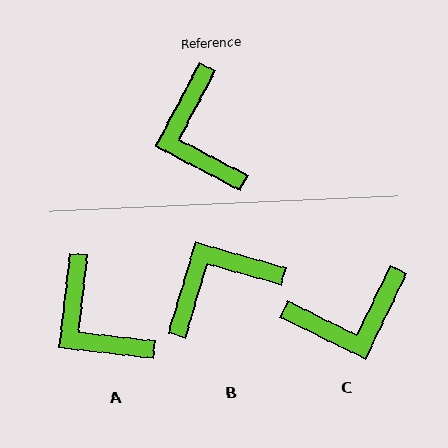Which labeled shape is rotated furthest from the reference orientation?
C, about 92 degrees away.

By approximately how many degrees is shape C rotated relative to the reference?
Approximately 92 degrees counter-clockwise.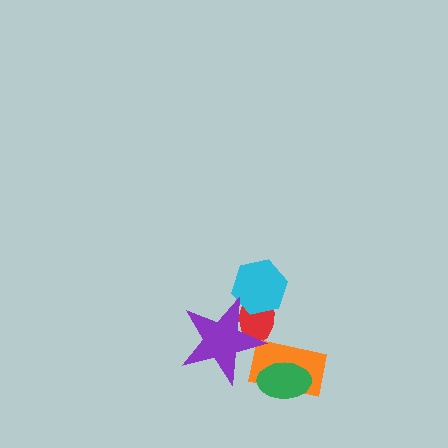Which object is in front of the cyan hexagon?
The purple star is in front of the cyan hexagon.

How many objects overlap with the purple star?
3 objects overlap with the purple star.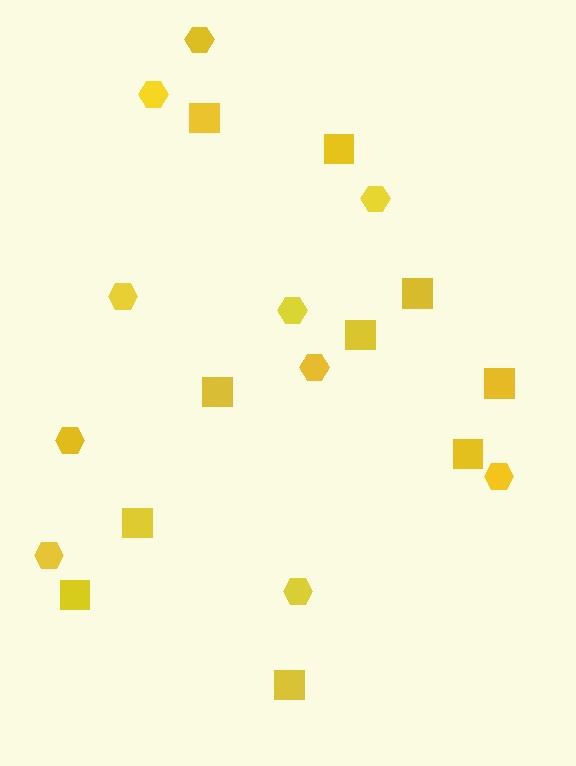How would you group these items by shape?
There are 2 groups: one group of hexagons (10) and one group of squares (10).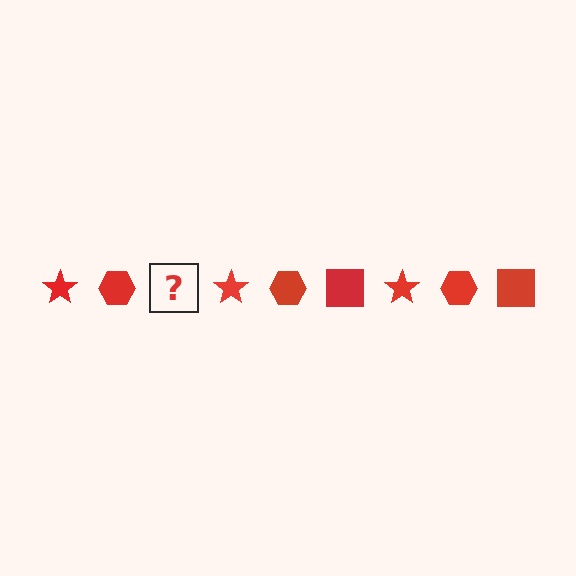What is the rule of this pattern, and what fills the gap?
The rule is that the pattern cycles through star, hexagon, square shapes in red. The gap should be filled with a red square.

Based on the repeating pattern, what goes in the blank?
The blank should be a red square.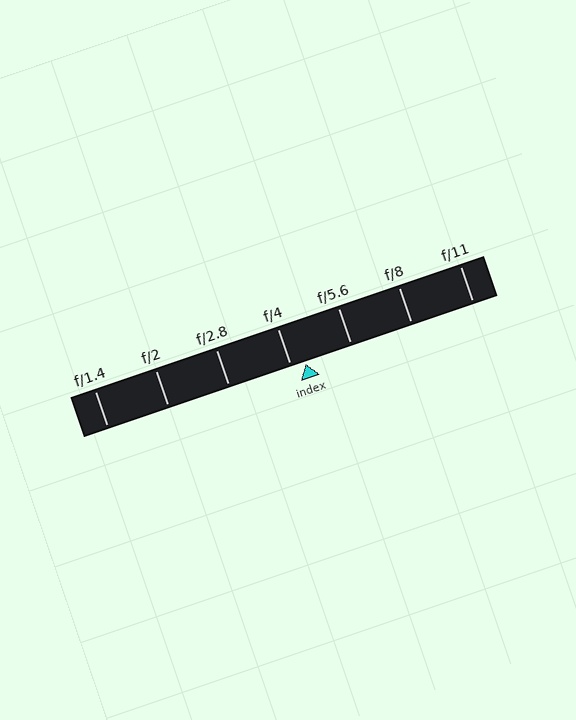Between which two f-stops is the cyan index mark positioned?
The index mark is between f/4 and f/5.6.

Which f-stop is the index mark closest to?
The index mark is closest to f/4.